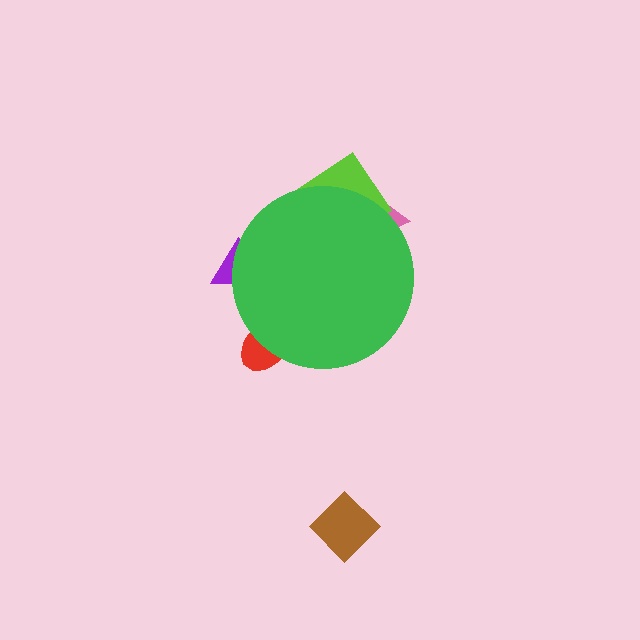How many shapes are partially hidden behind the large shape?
5 shapes are partially hidden.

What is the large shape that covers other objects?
A green circle.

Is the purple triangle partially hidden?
Yes, the purple triangle is partially hidden behind the green circle.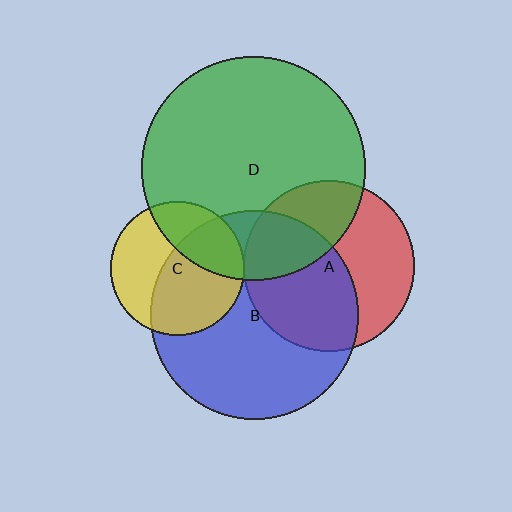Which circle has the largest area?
Circle D (green).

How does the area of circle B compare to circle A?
Approximately 1.5 times.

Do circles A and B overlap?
Yes.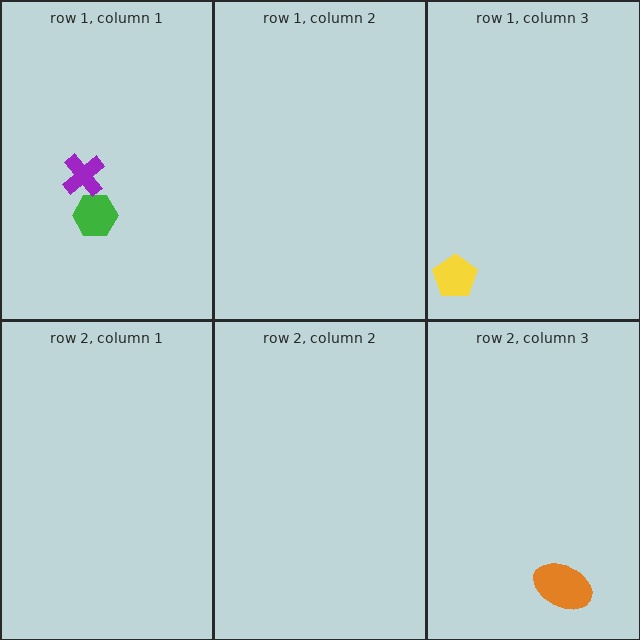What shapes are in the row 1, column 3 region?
The yellow pentagon.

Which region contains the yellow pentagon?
The row 1, column 3 region.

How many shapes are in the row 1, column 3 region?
1.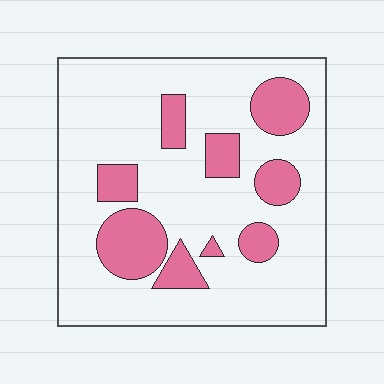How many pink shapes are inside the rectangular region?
9.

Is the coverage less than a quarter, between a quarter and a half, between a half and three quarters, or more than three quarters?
Less than a quarter.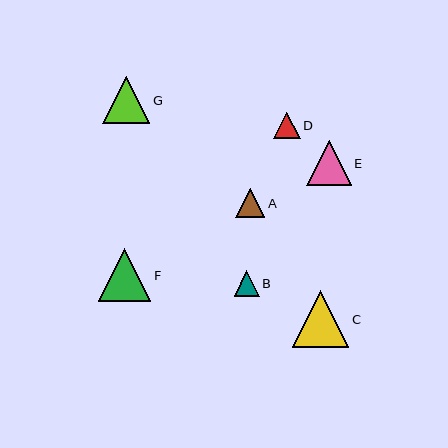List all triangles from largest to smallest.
From largest to smallest: C, F, G, E, A, D, B.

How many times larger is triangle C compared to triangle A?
Triangle C is approximately 2.0 times the size of triangle A.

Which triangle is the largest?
Triangle C is the largest with a size of approximately 57 pixels.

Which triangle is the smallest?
Triangle B is the smallest with a size of approximately 25 pixels.